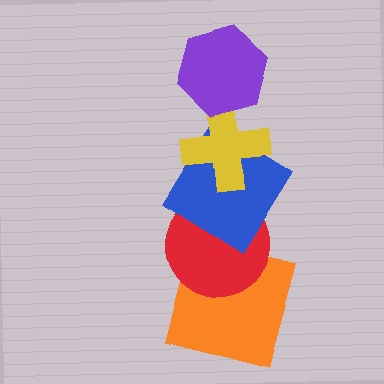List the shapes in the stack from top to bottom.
From top to bottom: the purple hexagon, the yellow cross, the blue diamond, the red circle, the orange square.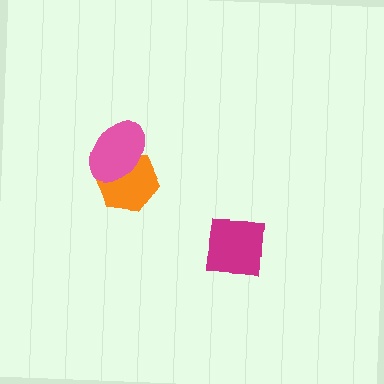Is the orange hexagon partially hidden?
Yes, it is partially covered by another shape.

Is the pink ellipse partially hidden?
No, no other shape covers it.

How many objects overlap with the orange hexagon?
1 object overlaps with the orange hexagon.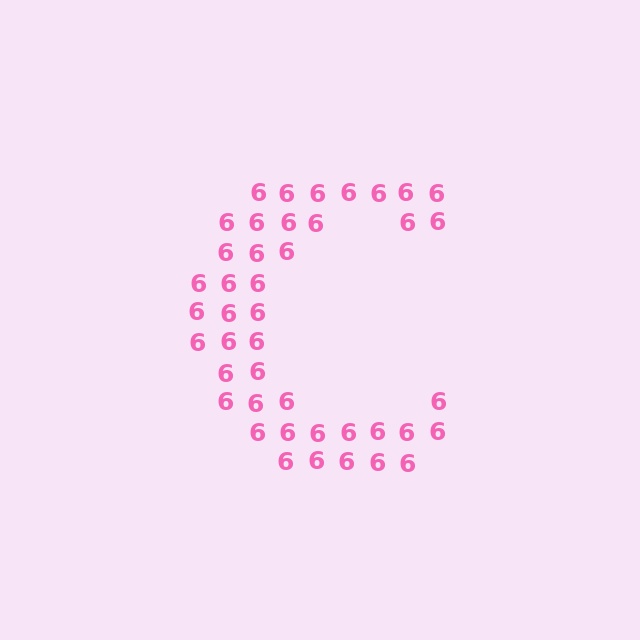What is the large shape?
The large shape is the letter C.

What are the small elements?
The small elements are digit 6's.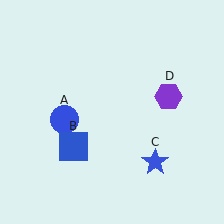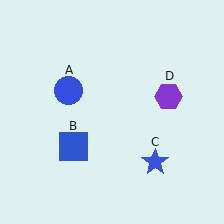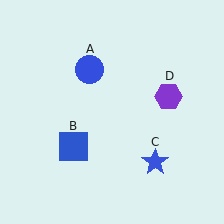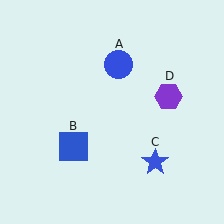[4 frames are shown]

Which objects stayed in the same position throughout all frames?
Blue square (object B) and blue star (object C) and purple hexagon (object D) remained stationary.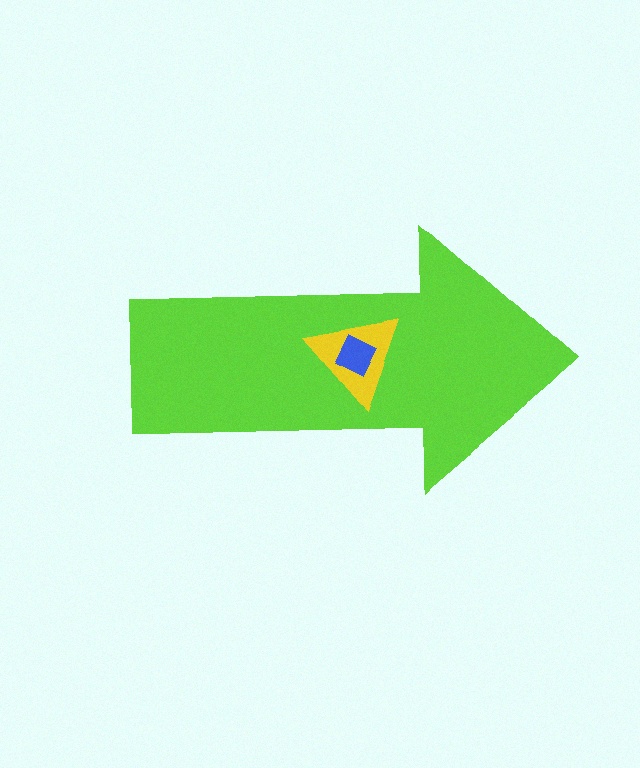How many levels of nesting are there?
3.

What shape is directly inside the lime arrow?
The yellow triangle.